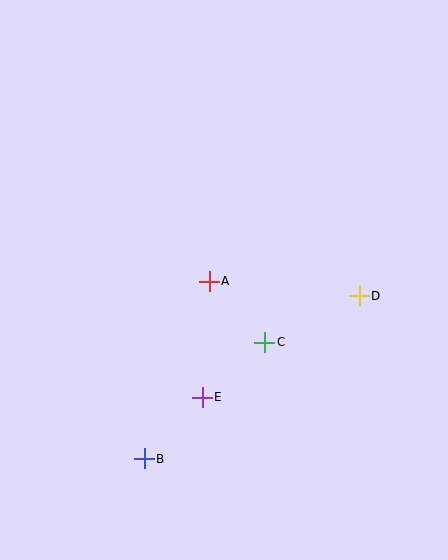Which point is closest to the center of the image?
Point A at (209, 281) is closest to the center.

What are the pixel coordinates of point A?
Point A is at (209, 281).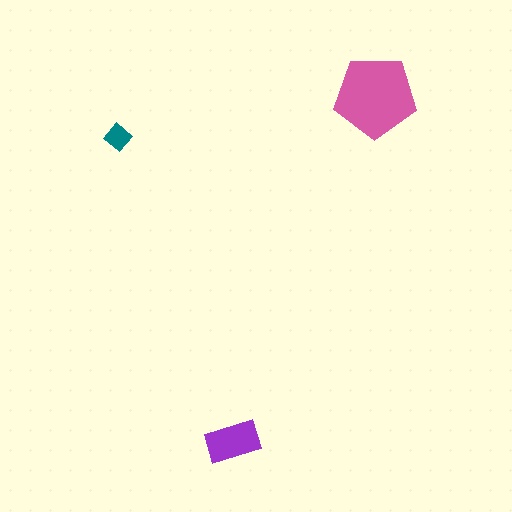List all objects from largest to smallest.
The pink pentagon, the purple rectangle, the teal diamond.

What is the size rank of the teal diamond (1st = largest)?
3rd.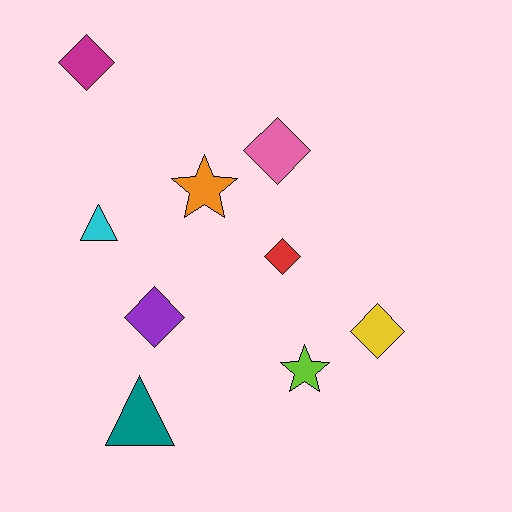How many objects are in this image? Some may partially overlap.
There are 9 objects.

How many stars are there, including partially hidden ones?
There are 2 stars.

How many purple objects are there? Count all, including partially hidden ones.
There is 1 purple object.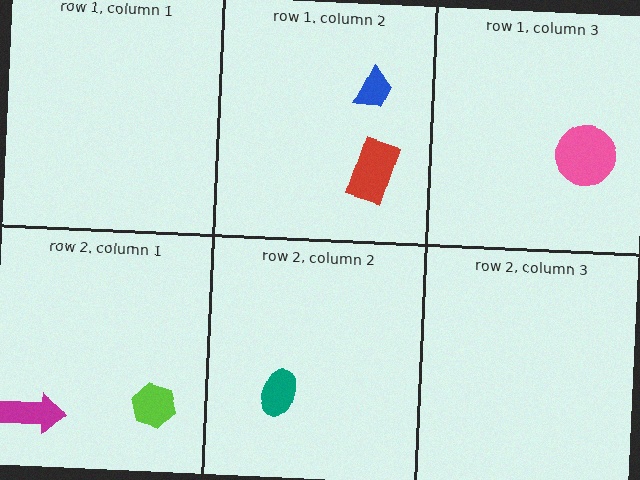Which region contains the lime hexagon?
The row 2, column 1 region.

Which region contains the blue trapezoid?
The row 1, column 2 region.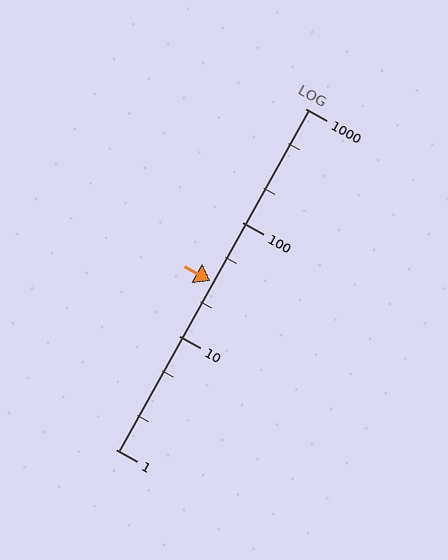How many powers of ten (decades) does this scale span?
The scale spans 3 decades, from 1 to 1000.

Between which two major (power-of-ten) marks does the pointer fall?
The pointer is between 10 and 100.